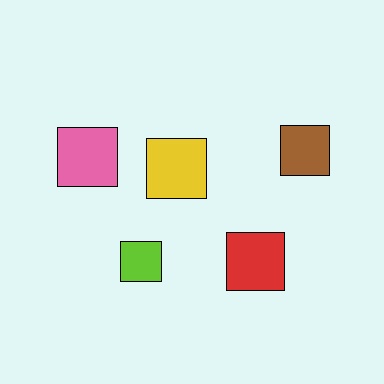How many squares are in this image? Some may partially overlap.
There are 5 squares.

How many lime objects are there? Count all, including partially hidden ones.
There is 1 lime object.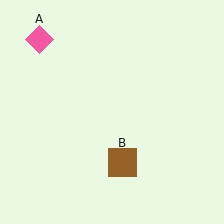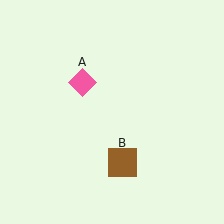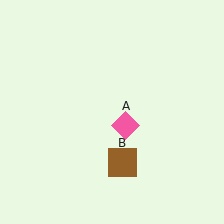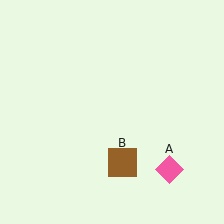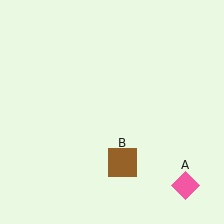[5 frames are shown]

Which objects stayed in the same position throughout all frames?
Brown square (object B) remained stationary.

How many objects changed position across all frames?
1 object changed position: pink diamond (object A).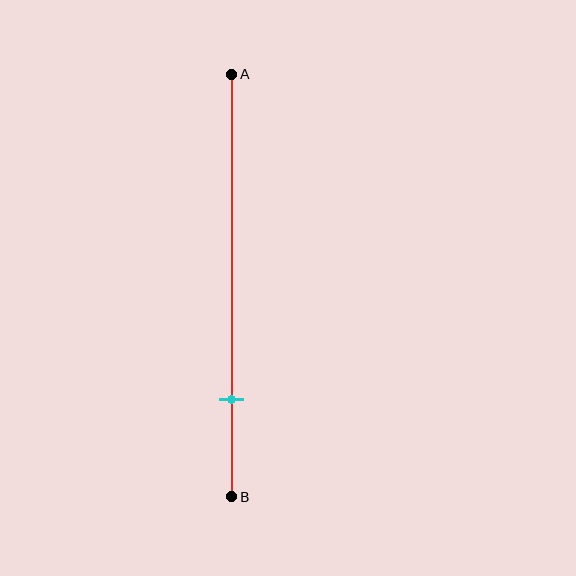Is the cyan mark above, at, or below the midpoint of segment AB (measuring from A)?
The cyan mark is below the midpoint of segment AB.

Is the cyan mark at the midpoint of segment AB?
No, the mark is at about 75% from A, not at the 50% midpoint.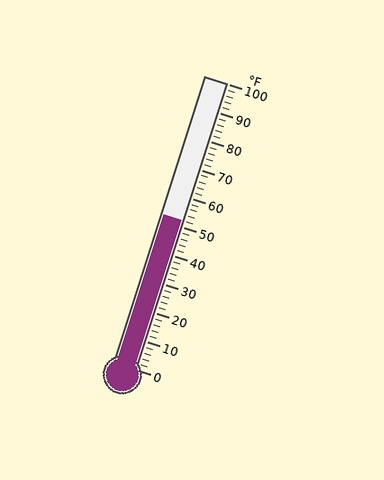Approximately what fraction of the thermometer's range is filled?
The thermometer is filled to approximately 50% of its range.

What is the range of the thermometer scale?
The thermometer scale ranges from 0°F to 100°F.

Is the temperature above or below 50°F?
The temperature is above 50°F.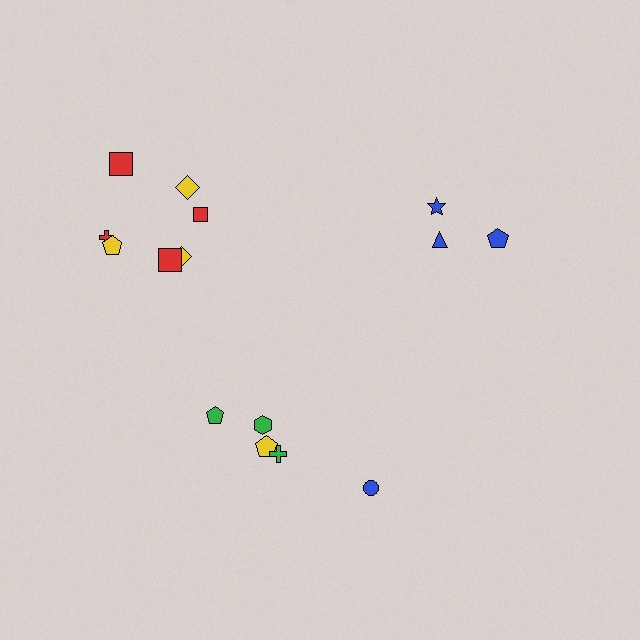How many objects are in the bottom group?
There are 5 objects.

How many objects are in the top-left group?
There are 8 objects.